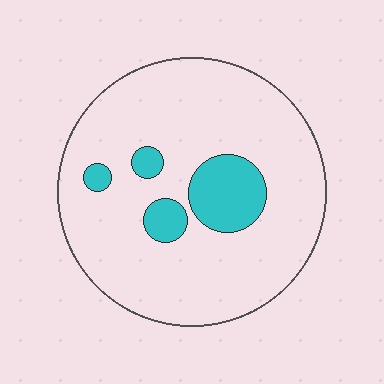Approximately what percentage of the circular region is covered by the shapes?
Approximately 15%.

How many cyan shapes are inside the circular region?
4.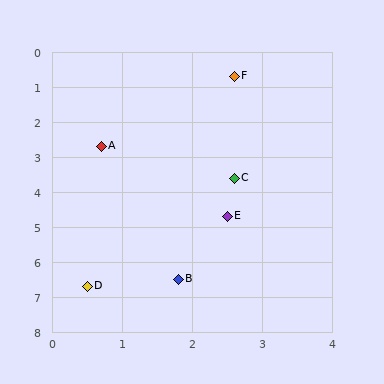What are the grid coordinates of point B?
Point B is at approximately (1.8, 6.5).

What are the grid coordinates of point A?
Point A is at approximately (0.7, 2.7).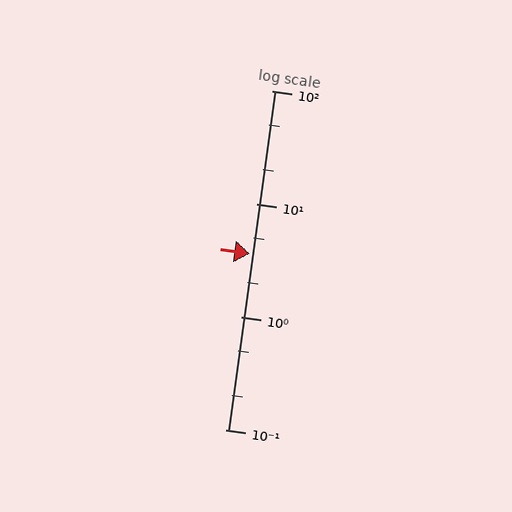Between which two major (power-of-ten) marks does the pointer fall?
The pointer is between 1 and 10.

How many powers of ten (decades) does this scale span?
The scale spans 3 decades, from 0.1 to 100.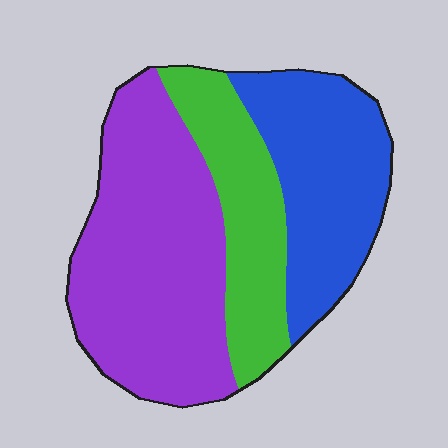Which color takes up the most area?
Purple, at roughly 45%.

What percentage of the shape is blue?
Blue takes up about one third (1/3) of the shape.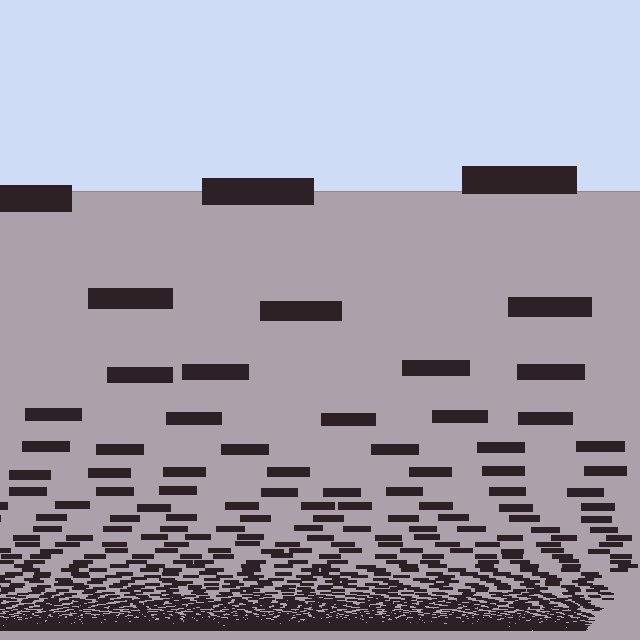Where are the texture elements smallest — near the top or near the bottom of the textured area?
Near the bottom.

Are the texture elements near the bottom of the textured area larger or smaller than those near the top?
Smaller. The gradient is inverted — elements near the bottom are smaller and denser.